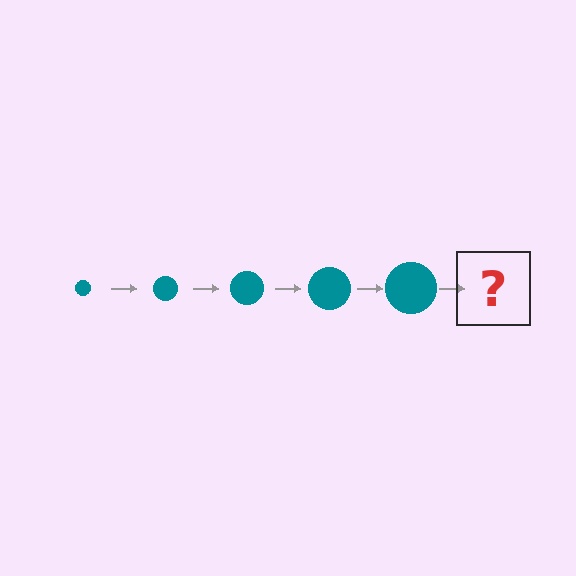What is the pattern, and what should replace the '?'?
The pattern is that the circle gets progressively larger each step. The '?' should be a teal circle, larger than the previous one.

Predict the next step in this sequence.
The next step is a teal circle, larger than the previous one.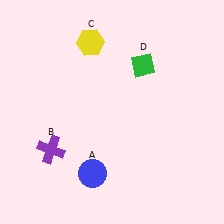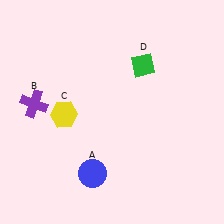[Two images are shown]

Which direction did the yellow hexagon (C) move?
The yellow hexagon (C) moved down.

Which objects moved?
The objects that moved are: the purple cross (B), the yellow hexagon (C).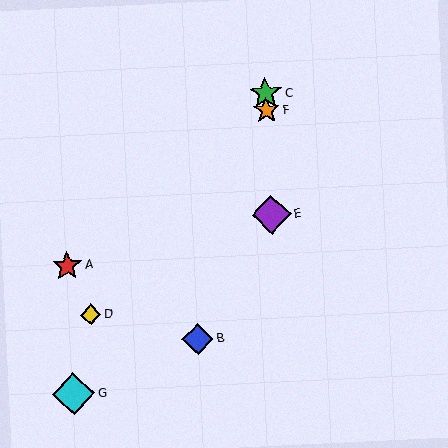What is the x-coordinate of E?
Object E is at x≈271.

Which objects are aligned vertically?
Objects C, E, F are aligned vertically.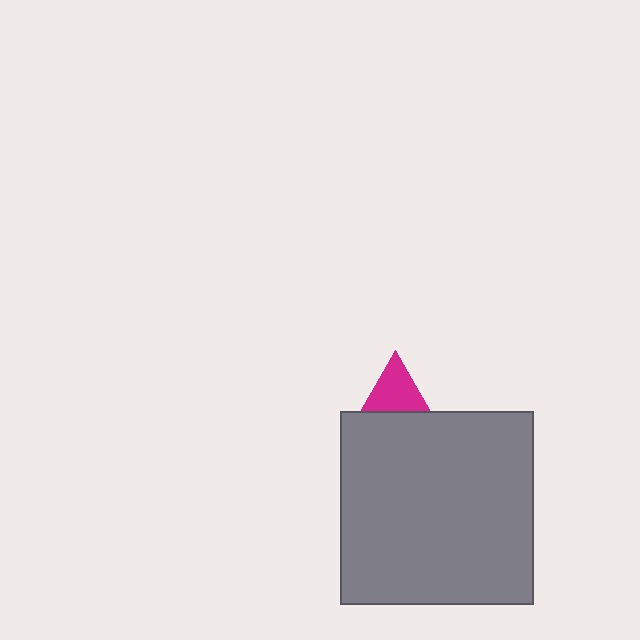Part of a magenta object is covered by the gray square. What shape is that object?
It is a triangle.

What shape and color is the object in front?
The object in front is a gray square.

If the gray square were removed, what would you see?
You would see the complete magenta triangle.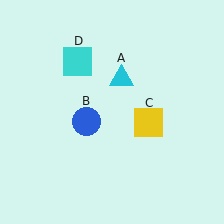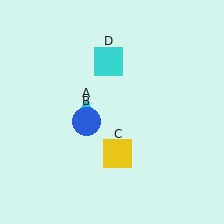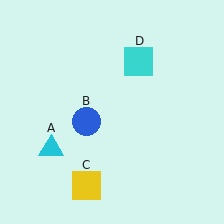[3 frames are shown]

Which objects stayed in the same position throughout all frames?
Blue circle (object B) remained stationary.